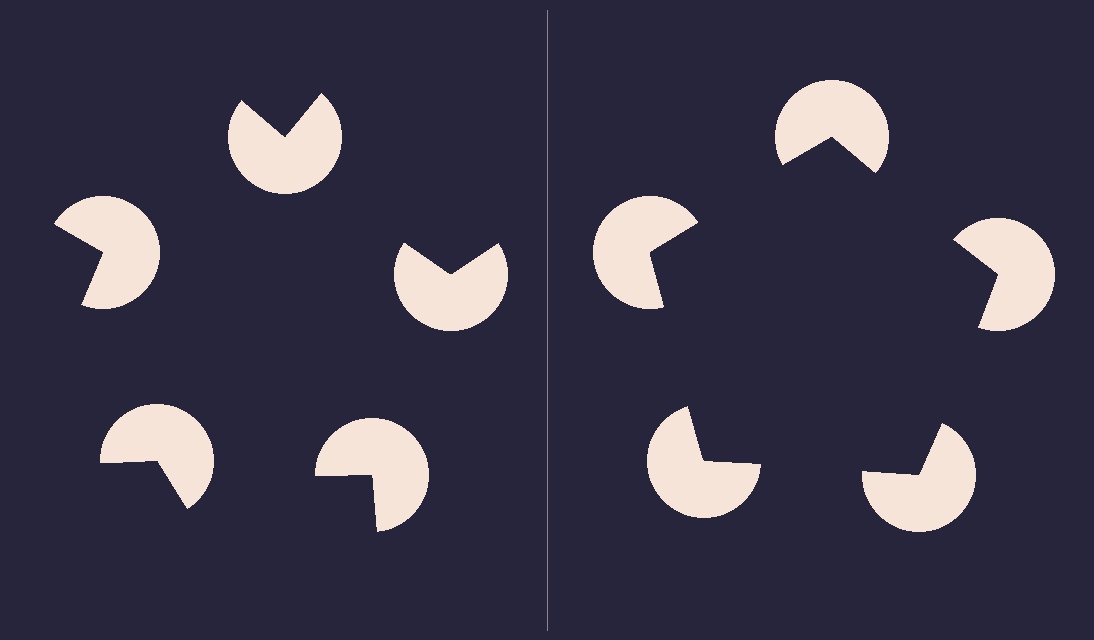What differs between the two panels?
The pac-man discs are positioned identically on both sides; only the wedge orientations differ. On the right they align to a pentagon; on the left they are misaligned.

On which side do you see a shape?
An illusory pentagon appears on the right side. On the left side the wedge cuts are rotated, so no coherent shape forms.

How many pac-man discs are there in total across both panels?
10 — 5 on each side.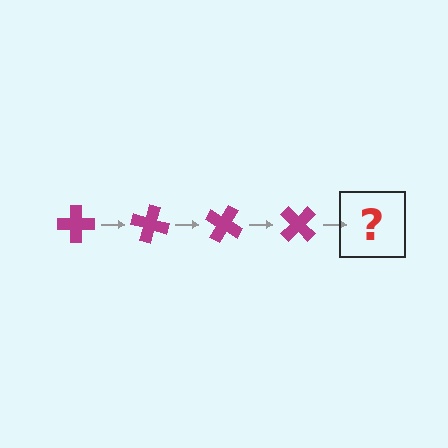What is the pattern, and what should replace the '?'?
The pattern is that the cross rotates 15 degrees each step. The '?' should be a magenta cross rotated 60 degrees.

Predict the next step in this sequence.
The next step is a magenta cross rotated 60 degrees.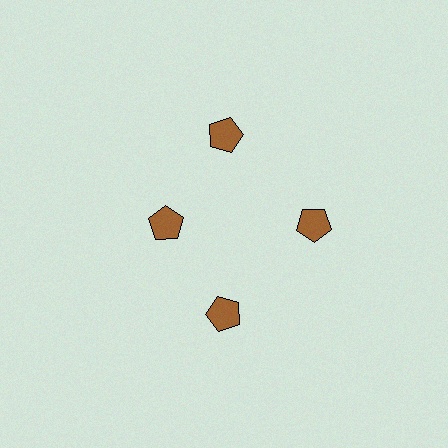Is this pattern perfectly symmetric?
No. The 4 brown pentagons are arranged in a ring, but one element near the 9 o'clock position is pulled inward toward the center, breaking the 4-fold rotational symmetry.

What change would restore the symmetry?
The symmetry would be restored by moving it outward, back onto the ring so that all 4 pentagons sit at equal angles and equal distance from the center.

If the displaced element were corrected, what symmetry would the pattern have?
It would have 4-fold rotational symmetry — the pattern would map onto itself every 90 degrees.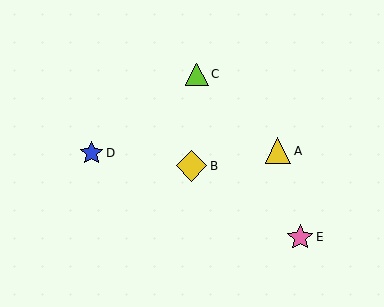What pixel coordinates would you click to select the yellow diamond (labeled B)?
Click at (192, 166) to select the yellow diamond B.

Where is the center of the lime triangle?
The center of the lime triangle is at (197, 74).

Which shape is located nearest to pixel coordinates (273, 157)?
The yellow triangle (labeled A) at (278, 151) is nearest to that location.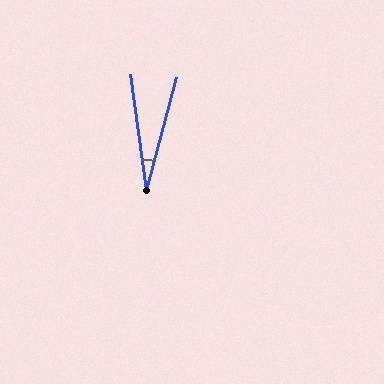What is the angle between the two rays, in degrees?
Approximately 23 degrees.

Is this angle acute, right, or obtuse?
It is acute.